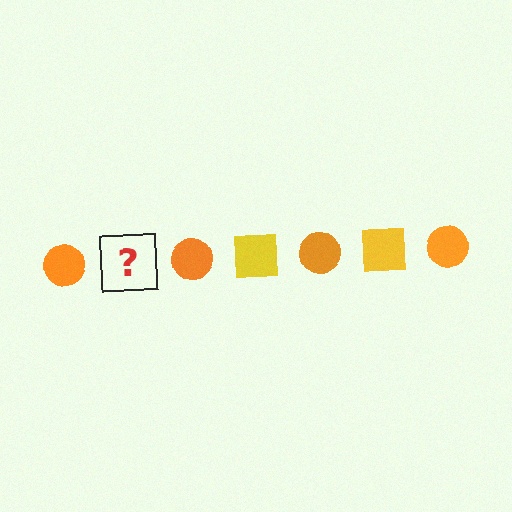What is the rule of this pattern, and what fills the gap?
The rule is that the pattern alternates between orange circle and yellow square. The gap should be filled with a yellow square.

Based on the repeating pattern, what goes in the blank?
The blank should be a yellow square.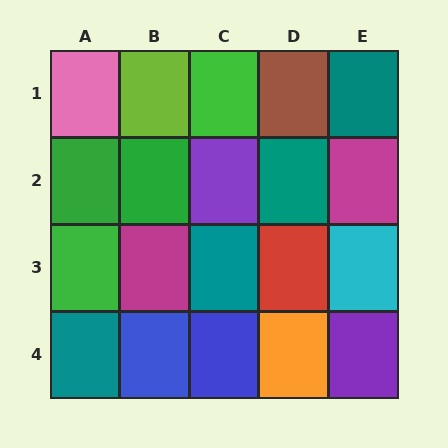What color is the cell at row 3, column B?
Magenta.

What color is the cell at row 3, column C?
Teal.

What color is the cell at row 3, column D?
Red.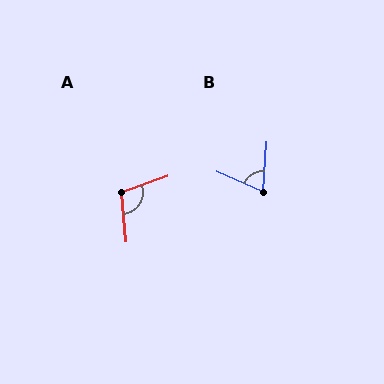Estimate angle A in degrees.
Approximately 104 degrees.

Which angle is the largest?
A, at approximately 104 degrees.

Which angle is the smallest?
B, at approximately 70 degrees.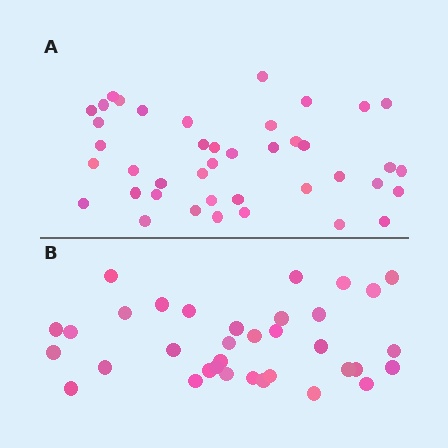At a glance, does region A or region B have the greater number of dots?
Region A (the top region) has more dots.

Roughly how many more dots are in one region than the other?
Region A has about 6 more dots than region B.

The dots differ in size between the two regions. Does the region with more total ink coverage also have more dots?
No. Region B has more total ink coverage because its dots are larger, but region A actually contains more individual dots. Total area can be misleading — the number of items is what matters here.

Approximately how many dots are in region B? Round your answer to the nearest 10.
About 40 dots. (The exact count is 35, which rounds to 40.)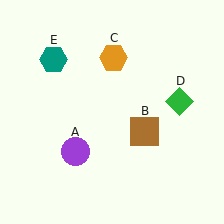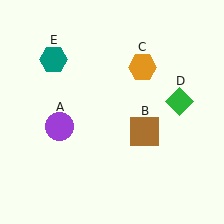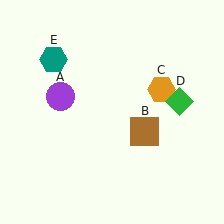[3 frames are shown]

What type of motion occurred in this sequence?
The purple circle (object A), orange hexagon (object C) rotated clockwise around the center of the scene.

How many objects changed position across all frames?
2 objects changed position: purple circle (object A), orange hexagon (object C).